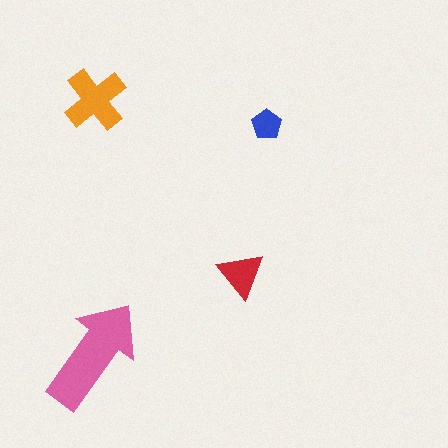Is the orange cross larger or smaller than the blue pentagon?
Larger.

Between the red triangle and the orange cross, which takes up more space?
The orange cross.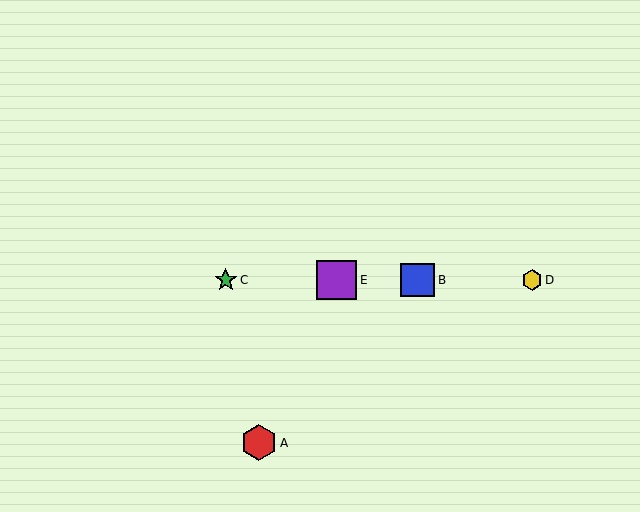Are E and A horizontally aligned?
No, E is at y≈280 and A is at y≈443.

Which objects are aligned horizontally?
Objects B, C, D, E are aligned horizontally.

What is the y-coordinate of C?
Object C is at y≈280.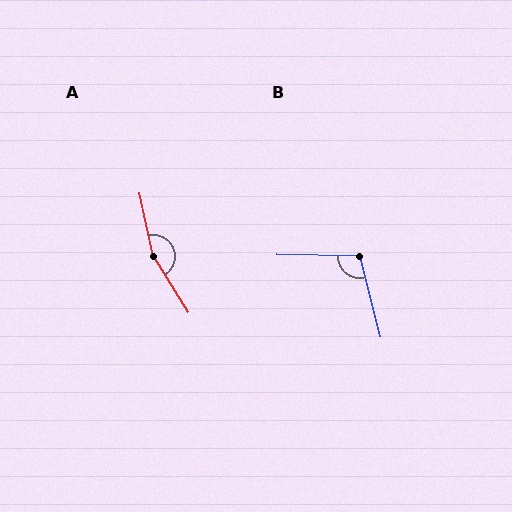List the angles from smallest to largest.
B (106°), A (161°).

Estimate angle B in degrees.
Approximately 106 degrees.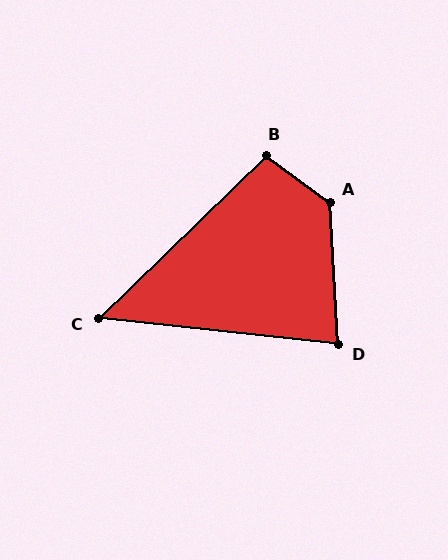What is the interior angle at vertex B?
Approximately 99 degrees (obtuse).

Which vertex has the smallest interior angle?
C, at approximately 50 degrees.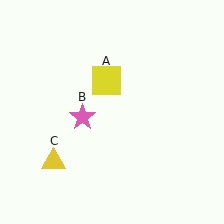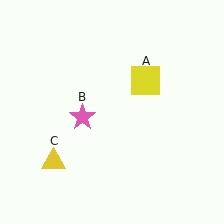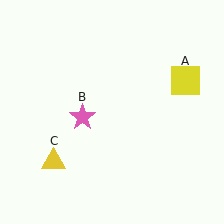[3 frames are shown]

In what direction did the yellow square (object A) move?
The yellow square (object A) moved right.